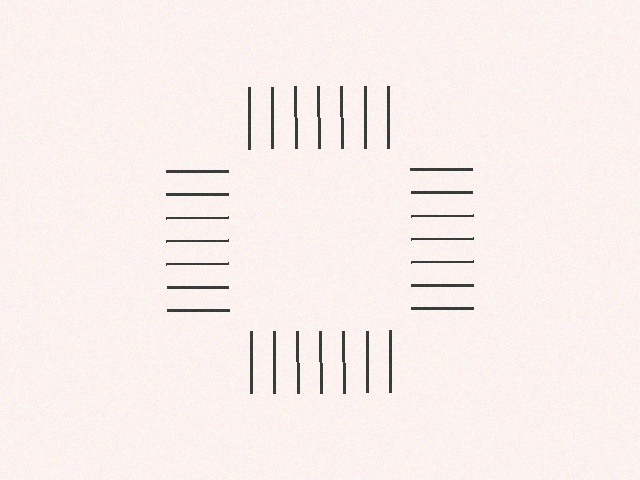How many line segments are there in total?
28 — 7 along each of the 4 edges.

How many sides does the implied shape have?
4 sides — the line-ends trace a square.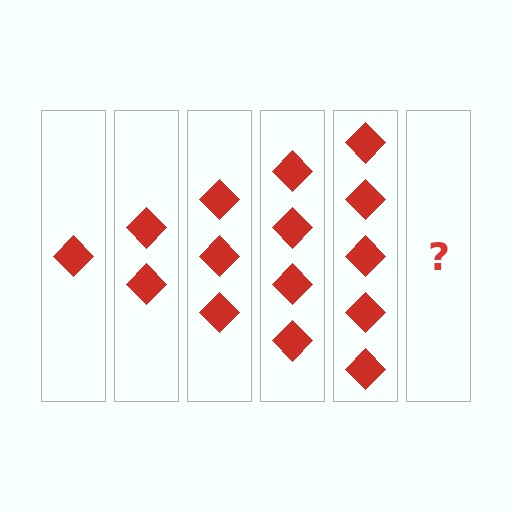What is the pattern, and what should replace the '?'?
The pattern is that each step adds one more diamond. The '?' should be 6 diamonds.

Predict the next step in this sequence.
The next step is 6 diamonds.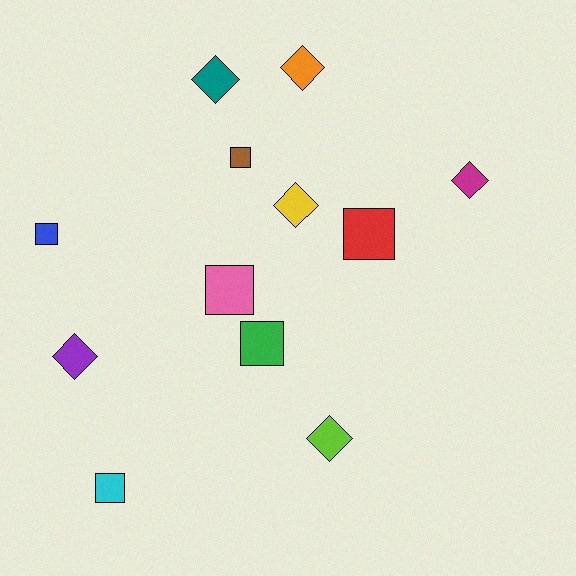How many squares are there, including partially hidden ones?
There are 6 squares.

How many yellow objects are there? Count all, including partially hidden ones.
There is 1 yellow object.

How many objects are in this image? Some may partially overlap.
There are 12 objects.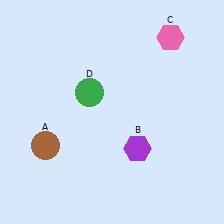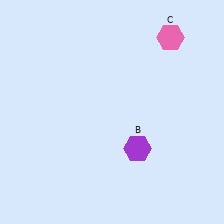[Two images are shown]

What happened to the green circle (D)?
The green circle (D) was removed in Image 2. It was in the top-left area of Image 1.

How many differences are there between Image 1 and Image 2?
There are 2 differences between the two images.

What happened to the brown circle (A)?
The brown circle (A) was removed in Image 2. It was in the bottom-left area of Image 1.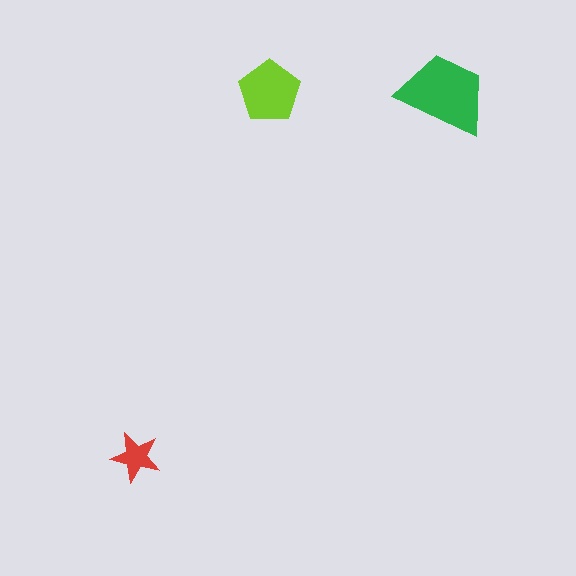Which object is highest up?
The green trapezoid is topmost.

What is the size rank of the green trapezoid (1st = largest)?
1st.